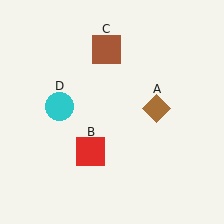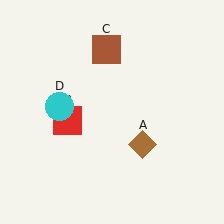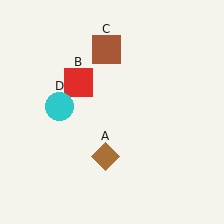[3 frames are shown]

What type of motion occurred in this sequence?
The brown diamond (object A), red square (object B) rotated clockwise around the center of the scene.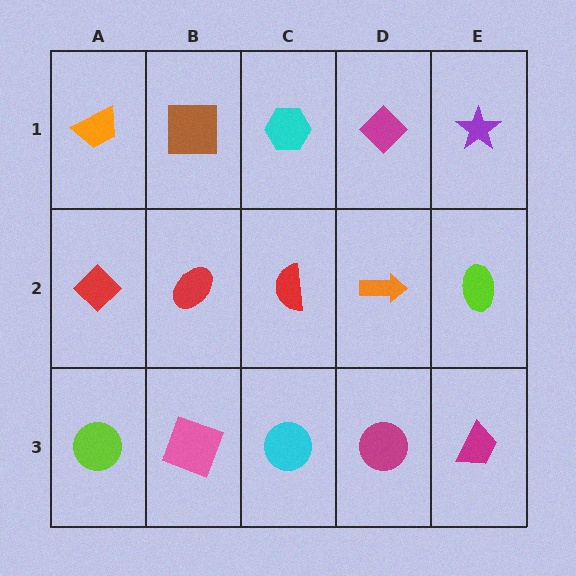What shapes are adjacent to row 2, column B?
A brown square (row 1, column B), a pink square (row 3, column B), a red diamond (row 2, column A), a red semicircle (row 2, column C).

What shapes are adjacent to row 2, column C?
A cyan hexagon (row 1, column C), a cyan circle (row 3, column C), a red ellipse (row 2, column B), an orange arrow (row 2, column D).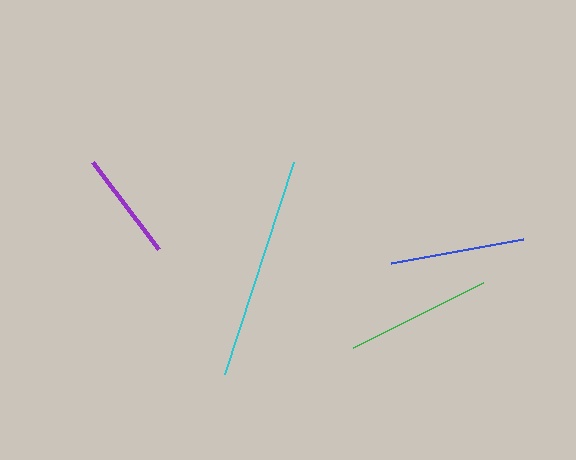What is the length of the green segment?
The green segment is approximately 145 pixels long.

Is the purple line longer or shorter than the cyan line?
The cyan line is longer than the purple line.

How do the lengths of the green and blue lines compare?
The green and blue lines are approximately the same length.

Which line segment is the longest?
The cyan line is the longest at approximately 223 pixels.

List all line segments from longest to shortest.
From longest to shortest: cyan, green, blue, purple.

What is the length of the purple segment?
The purple segment is approximately 109 pixels long.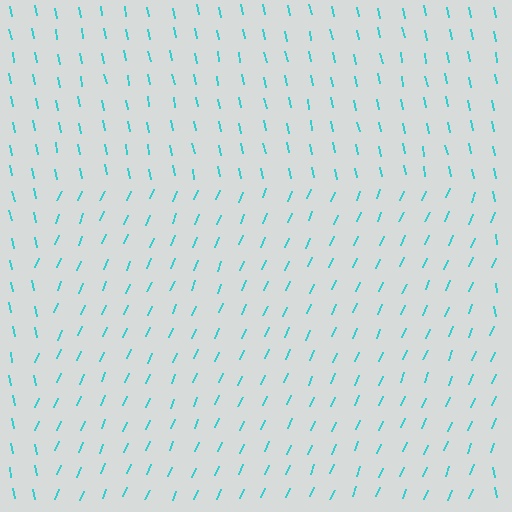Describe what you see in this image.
The image is filled with small cyan line segments. A rectangle region in the image has lines oriented differently from the surrounding lines, creating a visible texture boundary.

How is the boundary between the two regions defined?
The boundary is defined purely by a change in line orientation (approximately 34 degrees difference). All lines are the same color and thickness.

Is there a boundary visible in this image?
Yes, there is a texture boundary formed by a change in line orientation.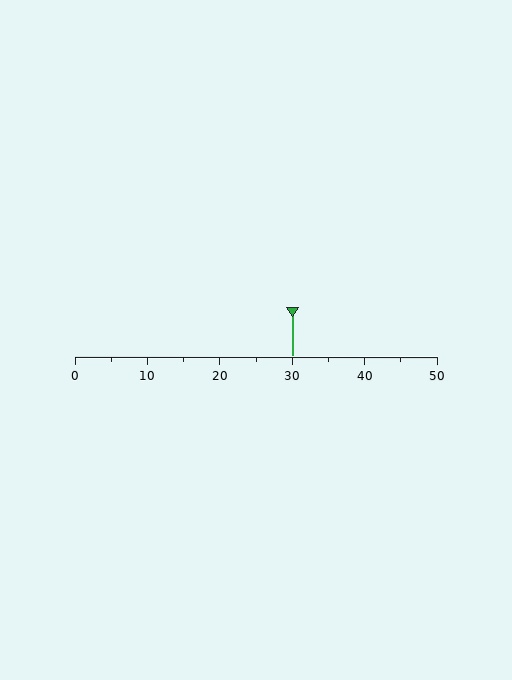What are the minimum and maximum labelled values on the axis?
The axis runs from 0 to 50.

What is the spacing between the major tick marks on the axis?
The major ticks are spaced 10 apart.